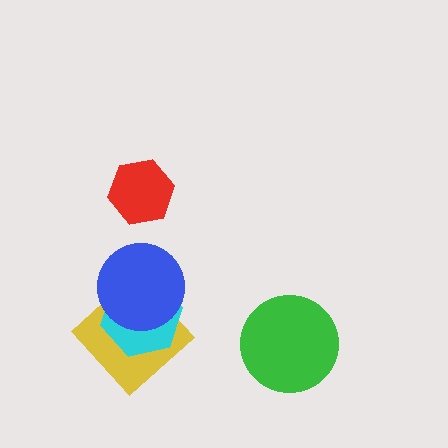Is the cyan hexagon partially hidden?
Yes, it is partially covered by another shape.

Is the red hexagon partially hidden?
No, no other shape covers it.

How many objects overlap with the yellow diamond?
2 objects overlap with the yellow diamond.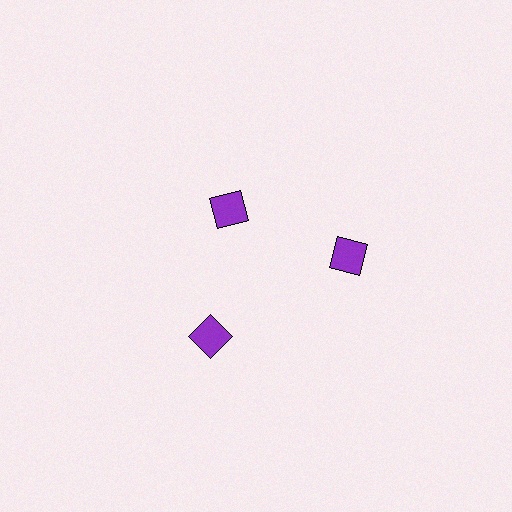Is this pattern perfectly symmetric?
No. The 3 purple diamonds are arranged in a ring, but one element near the 11 o'clock position is pulled inward toward the center, breaking the 3-fold rotational symmetry.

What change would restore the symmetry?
The symmetry would be restored by moving it outward, back onto the ring so that all 3 diamonds sit at equal angles and equal distance from the center.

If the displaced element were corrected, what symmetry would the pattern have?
It would have 3-fold rotational symmetry — the pattern would map onto itself every 120 degrees.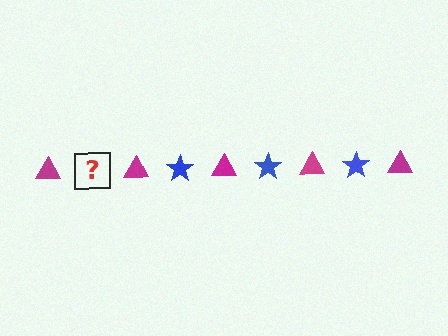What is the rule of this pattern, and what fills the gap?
The rule is that the pattern alternates between magenta triangle and blue star. The gap should be filled with a blue star.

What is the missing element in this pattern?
The missing element is a blue star.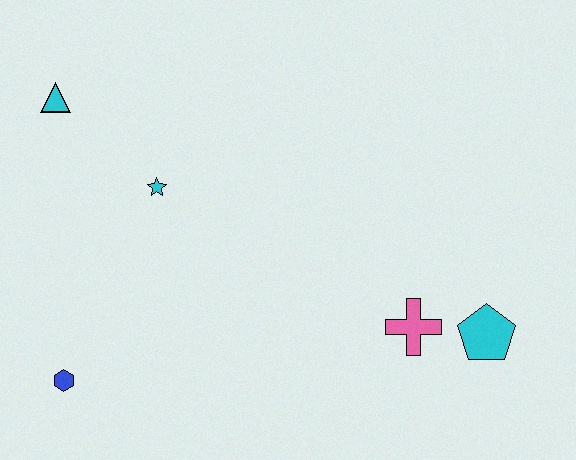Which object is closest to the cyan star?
The cyan triangle is closest to the cyan star.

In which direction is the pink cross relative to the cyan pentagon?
The pink cross is to the left of the cyan pentagon.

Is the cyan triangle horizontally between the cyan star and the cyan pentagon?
No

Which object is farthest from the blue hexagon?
The cyan pentagon is farthest from the blue hexagon.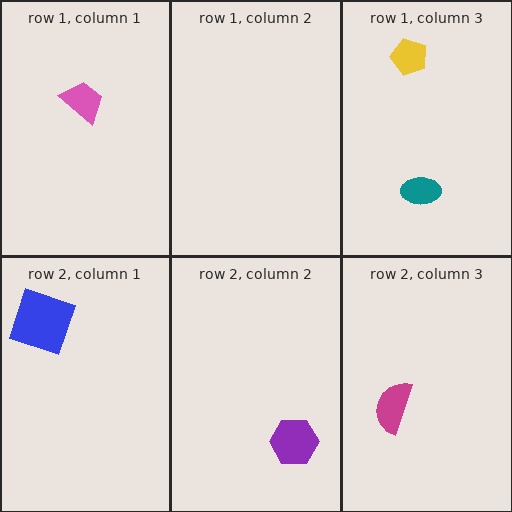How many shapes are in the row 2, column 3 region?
1.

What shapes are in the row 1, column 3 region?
The teal ellipse, the yellow pentagon.